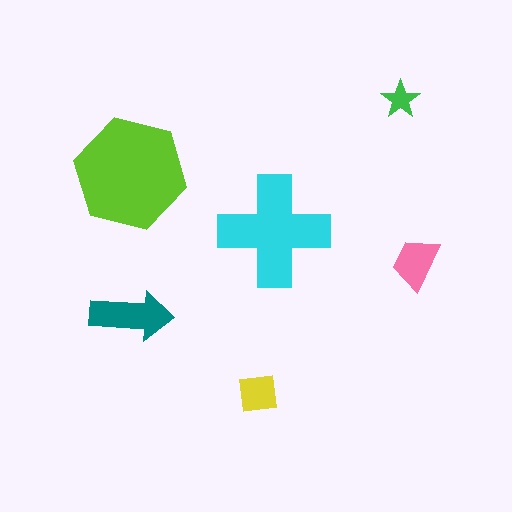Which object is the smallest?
The green star.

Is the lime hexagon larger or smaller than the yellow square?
Larger.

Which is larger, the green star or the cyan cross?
The cyan cross.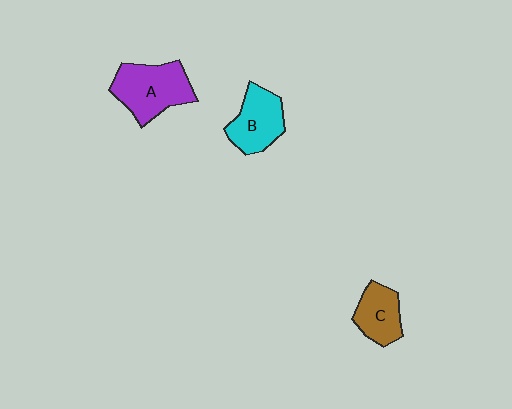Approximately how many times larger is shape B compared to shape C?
Approximately 1.2 times.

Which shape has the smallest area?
Shape C (brown).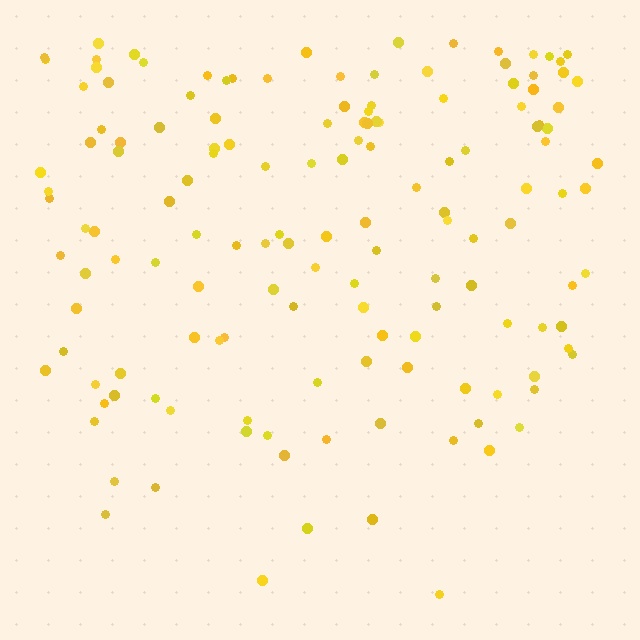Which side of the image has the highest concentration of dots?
The top.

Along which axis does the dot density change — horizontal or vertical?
Vertical.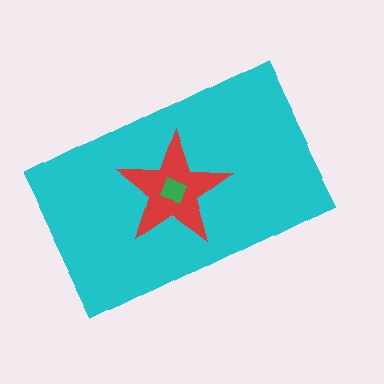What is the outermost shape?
The cyan rectangle.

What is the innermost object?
The green square.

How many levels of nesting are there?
3.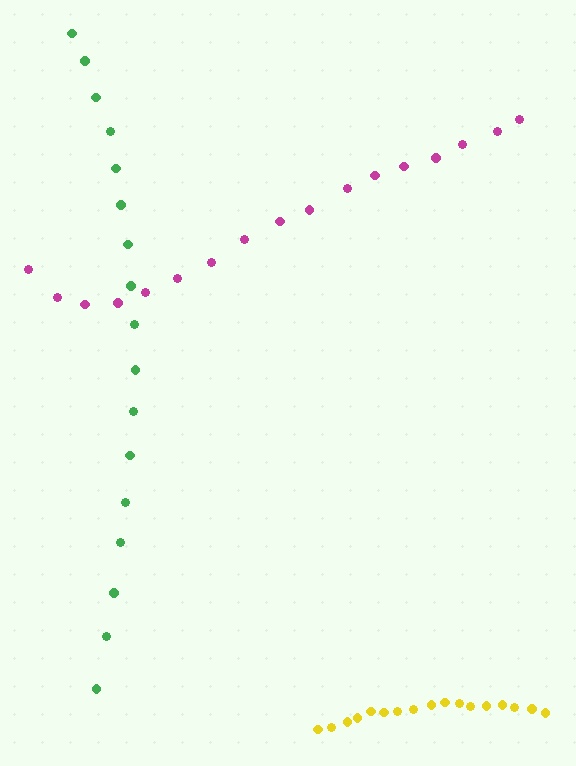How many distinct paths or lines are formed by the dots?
There are 3 distinct paths.